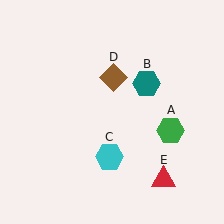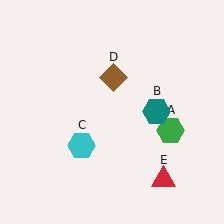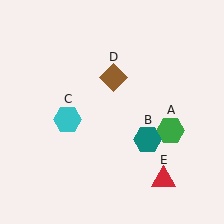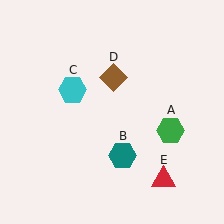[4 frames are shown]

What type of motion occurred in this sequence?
The teal hexagon (object B), cyan hexagon (object C) rotated clockwise around the center of the scene.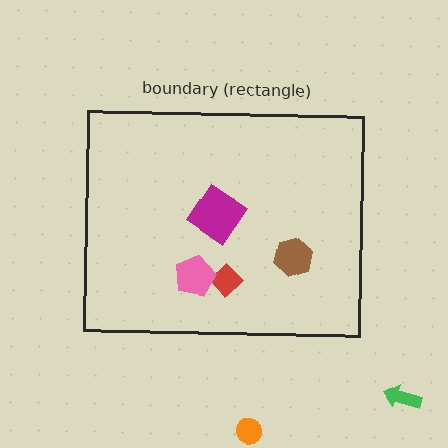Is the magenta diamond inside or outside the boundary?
Inside.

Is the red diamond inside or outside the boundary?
Inside.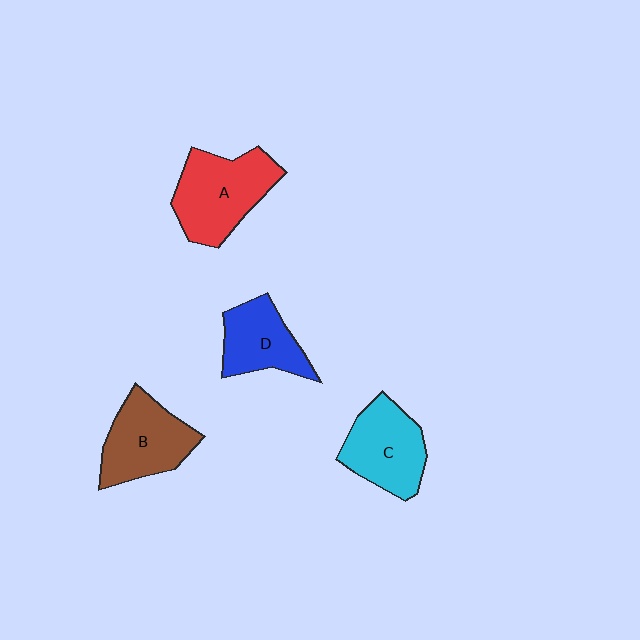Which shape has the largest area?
Shape A (red).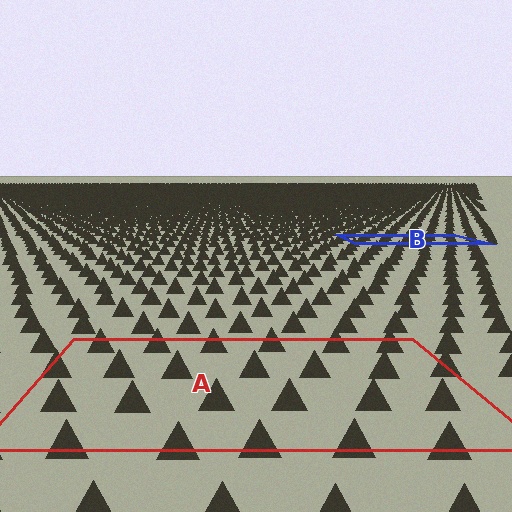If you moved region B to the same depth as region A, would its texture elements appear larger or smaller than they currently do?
They would appear larger. At a closer depth, the same texture elements are projected at a bigger on-screen size.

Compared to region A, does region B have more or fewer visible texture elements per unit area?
Region B has more texture elements per unit area — they are packed more densely because it is farther away.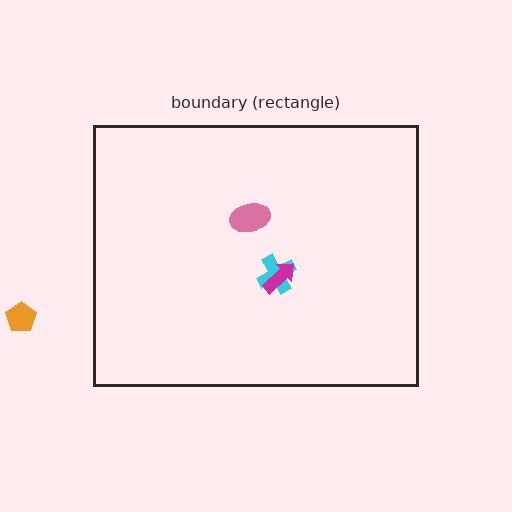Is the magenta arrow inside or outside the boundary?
Inside.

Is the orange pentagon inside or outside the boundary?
Outside.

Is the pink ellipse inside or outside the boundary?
Inside.